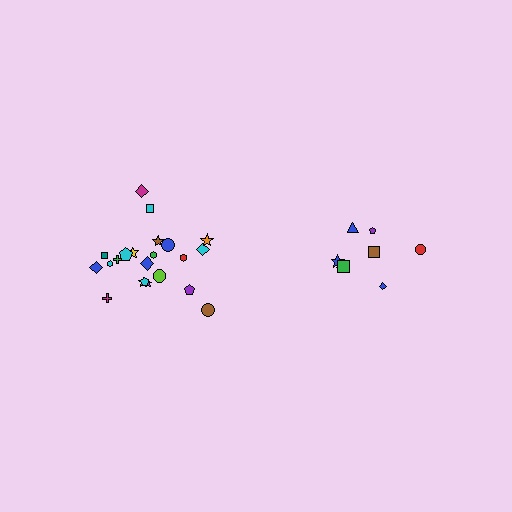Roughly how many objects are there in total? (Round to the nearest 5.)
Roughly 30 objects in total.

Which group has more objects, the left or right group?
The left group.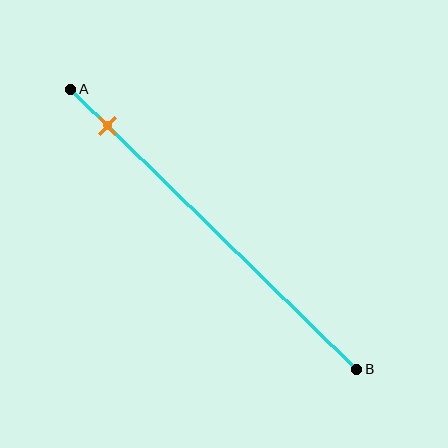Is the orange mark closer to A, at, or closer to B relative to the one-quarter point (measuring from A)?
The orange mark is closer to point A than the one-quarter point of segment AB.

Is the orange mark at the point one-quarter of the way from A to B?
No, the mark is at about 15% from A, not at the 25% one-quarter point.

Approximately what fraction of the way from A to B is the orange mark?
The orange mark is approximately 15% of the way from A to B.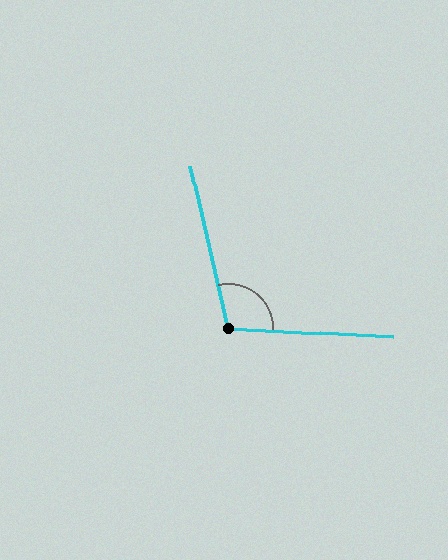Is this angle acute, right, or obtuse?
It is obtuse.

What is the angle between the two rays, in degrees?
Approximately 106 degrees.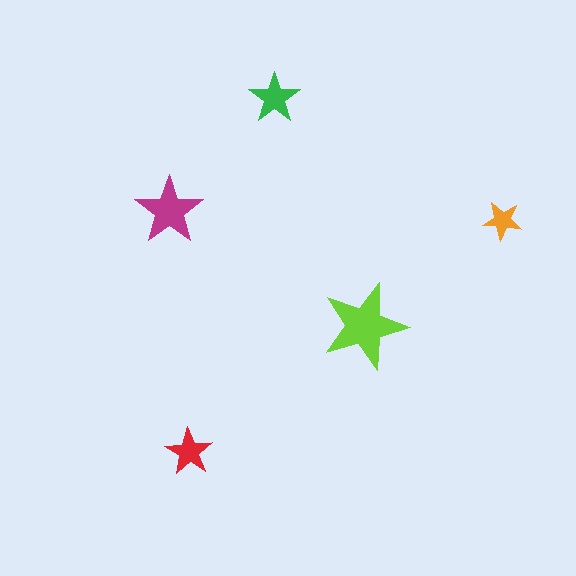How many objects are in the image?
There are 5 objects in the image.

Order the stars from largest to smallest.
the lime one, the magenta one, the green one, the red one, the orange one.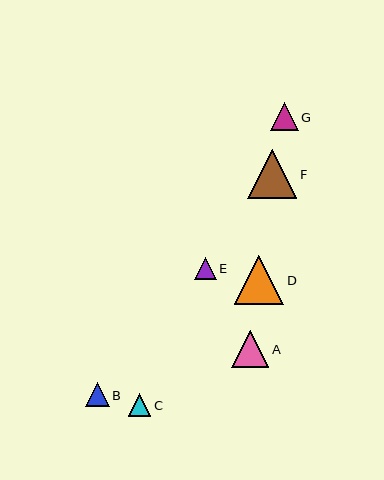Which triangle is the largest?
Triangle F is the largest with a size of approximately 50 pixels.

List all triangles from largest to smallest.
From largest to smallest: F, D, A, G, B, C, E.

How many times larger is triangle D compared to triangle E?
Triangle D is approximately 2.3 times the size of triangle E.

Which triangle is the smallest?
Triangle E is the smallest with a size of approximately 21 pixels.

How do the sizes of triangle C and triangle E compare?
Triangle C and triangle E are approximately the same size.